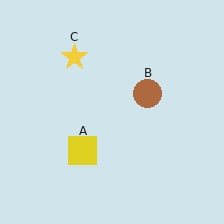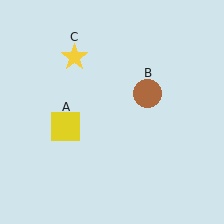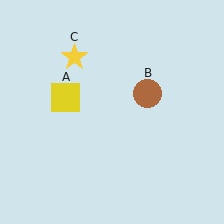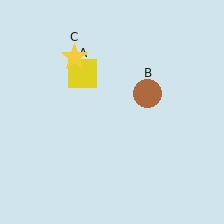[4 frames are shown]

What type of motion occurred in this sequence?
The yellow square (object A) rotated clockwise around the center of the scene.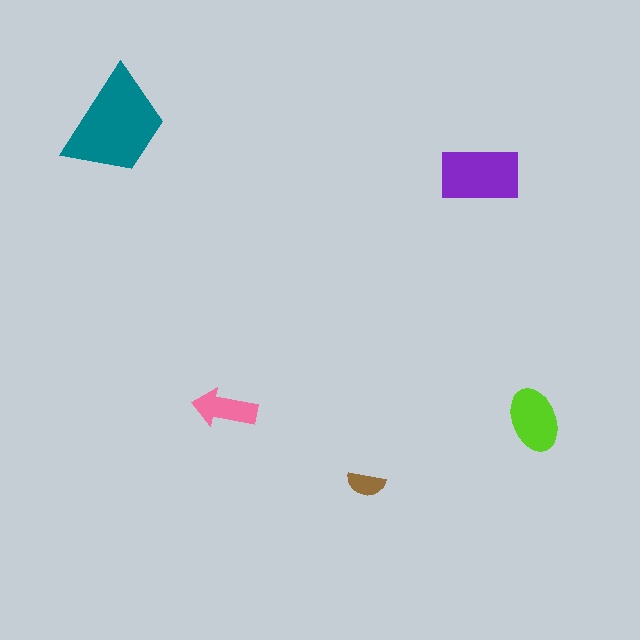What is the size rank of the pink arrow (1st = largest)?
4th.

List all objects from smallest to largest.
The brown semicircle, the pink arrow, the lime ellipse, the purple rectangle, the teal trapezoid.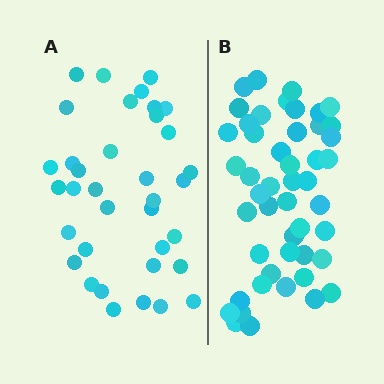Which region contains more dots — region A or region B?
Region B (the right region) has more dots.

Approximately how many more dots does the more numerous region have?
Region B has roughly 12 or so more dots than region A.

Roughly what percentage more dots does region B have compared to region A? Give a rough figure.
About 35% more.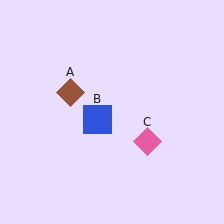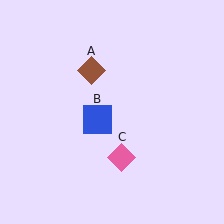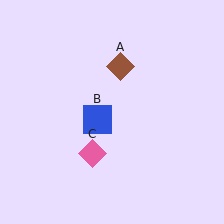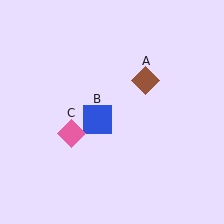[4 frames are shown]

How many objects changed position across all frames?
2 objects changed position: brown diamond (object A), pink diamond (object C).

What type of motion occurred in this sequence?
The brown diamond (object A), pink diamond (object C) rotated clockwise around the center of the scene.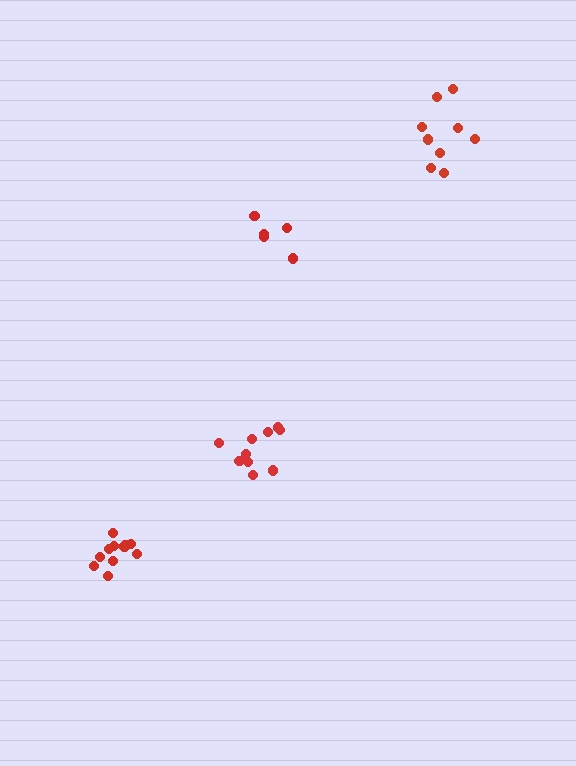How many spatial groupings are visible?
There are 4 spatial groupings.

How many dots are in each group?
Group 1: 5 dots, Group 2: 9 dots, Group 3: 10 dots, Group 4: 11 dots (35 total).